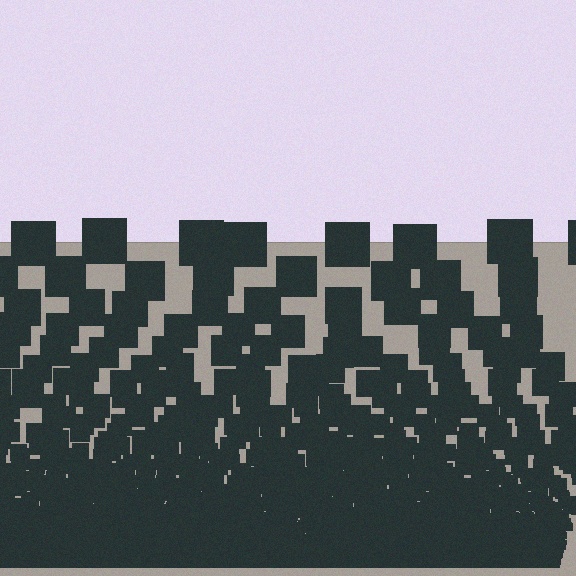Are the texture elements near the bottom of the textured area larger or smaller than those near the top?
Smaller. The gradient is inverted — elements near the bottom are smaller and denser.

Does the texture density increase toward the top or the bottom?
Density increases toward the bottom.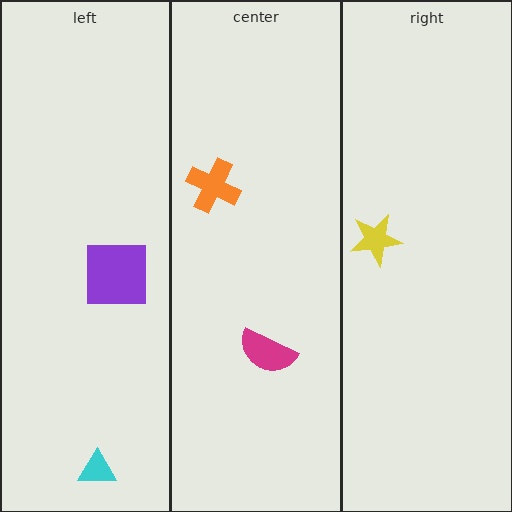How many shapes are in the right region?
1.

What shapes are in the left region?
The cyan triangle, the purple square.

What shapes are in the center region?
The orange cross, the magenta semicircle.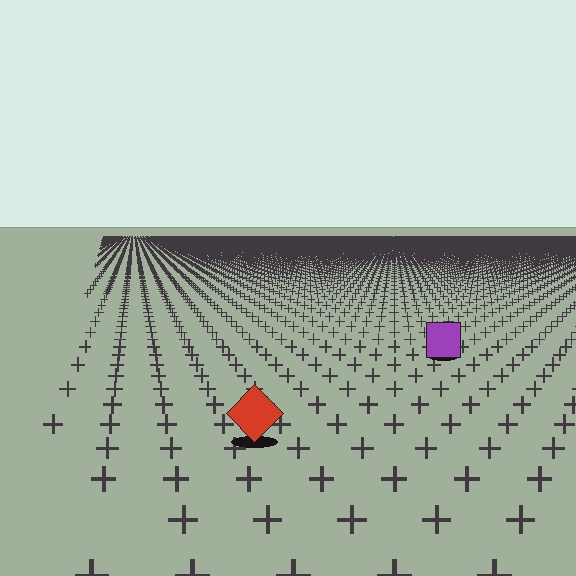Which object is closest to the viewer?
The red diamond is closest. The texture marks near it are larger and more spread out.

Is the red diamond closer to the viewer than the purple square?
Yes. The red diamond is closer — you can tell from the texture gradient: the ground texture is coarser near it.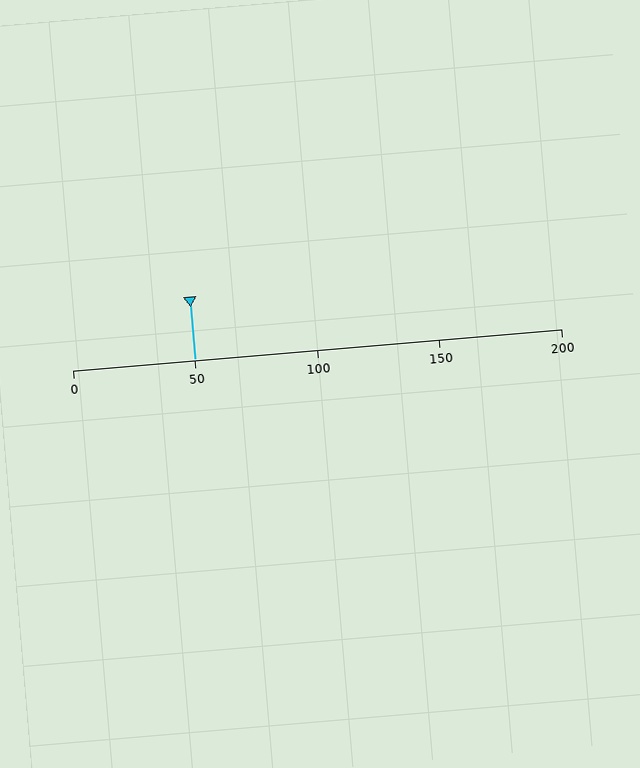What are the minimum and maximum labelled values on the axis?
The axis runs from 0 to 200.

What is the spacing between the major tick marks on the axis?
The major ticks are spaced 50 apart.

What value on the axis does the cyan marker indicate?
The marker indicates approximately 50.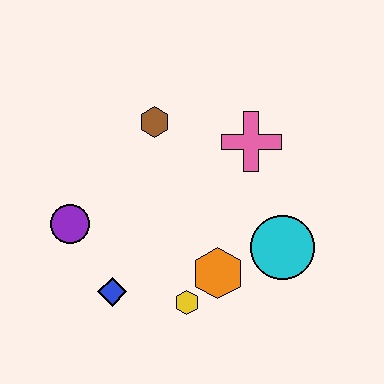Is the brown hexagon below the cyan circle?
No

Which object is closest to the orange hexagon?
The yellow hexagon is closest to the orange hexagon.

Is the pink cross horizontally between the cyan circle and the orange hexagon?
Yes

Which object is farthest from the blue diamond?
The pink cross is farthest from the blue diamond.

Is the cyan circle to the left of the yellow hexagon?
No